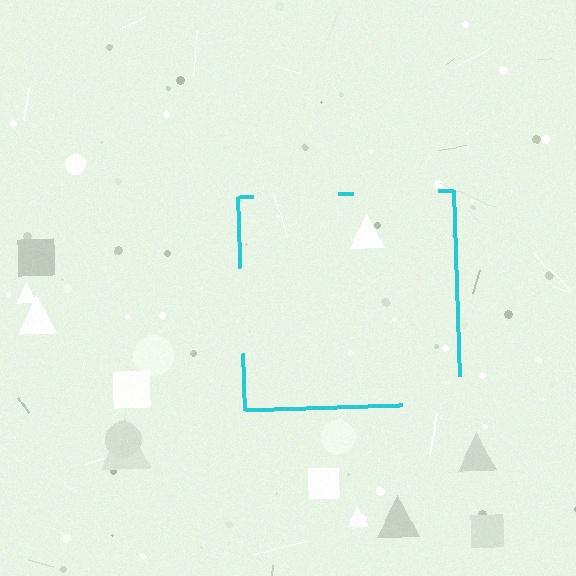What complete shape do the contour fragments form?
The contour fragments form a square.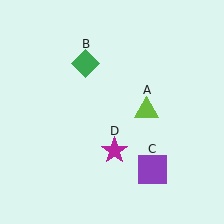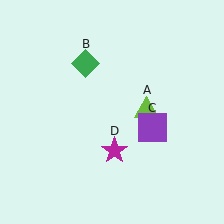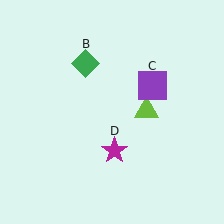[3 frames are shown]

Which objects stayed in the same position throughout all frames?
Lime triangle (object A) and green diamond (object B) and magenta star (object D) remained stationary.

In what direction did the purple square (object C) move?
The purple square (object C) moved up.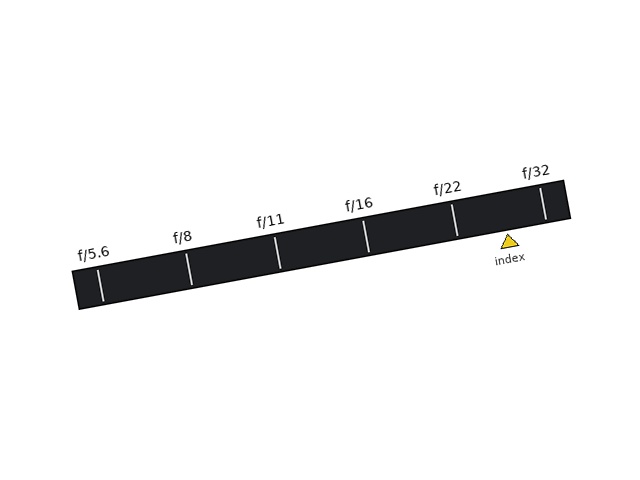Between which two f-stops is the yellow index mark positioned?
The index mark is between f/22 and f/32.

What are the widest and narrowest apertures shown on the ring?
The widest aperture shown is f/5.6 and the narrowest is f/32.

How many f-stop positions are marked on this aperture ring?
There are 6 f-stop positions marked.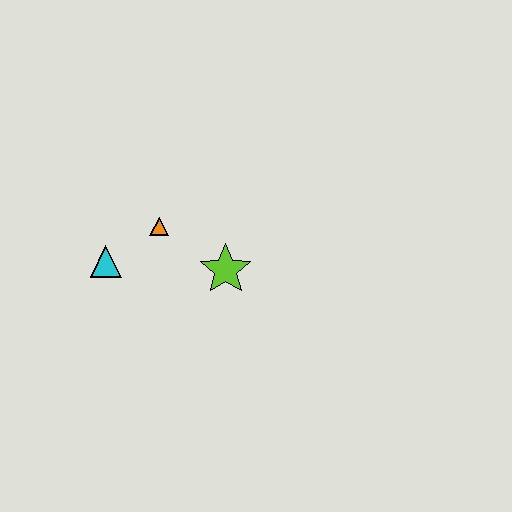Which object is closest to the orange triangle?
The cyan triangle is closest to the orange triangle.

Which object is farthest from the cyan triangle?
The lime star is farthest from the cyan triangle.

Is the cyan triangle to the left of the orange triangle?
Yes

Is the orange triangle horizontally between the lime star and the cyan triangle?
Yes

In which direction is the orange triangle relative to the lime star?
The orange triangle is to the left of the lime star.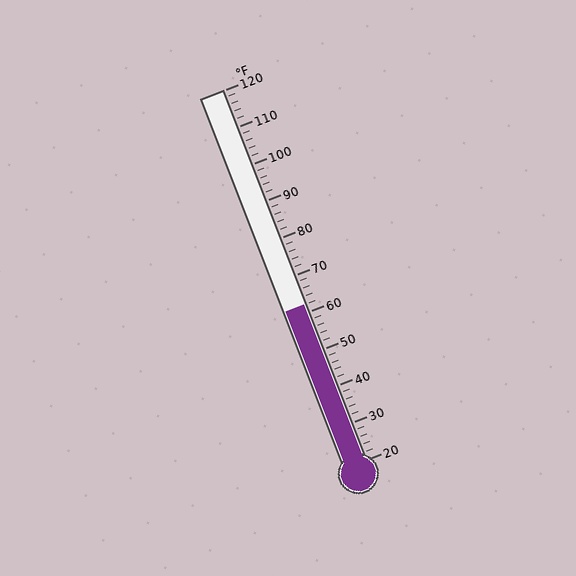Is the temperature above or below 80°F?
The temperature is below 80°F.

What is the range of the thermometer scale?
The thermometer scale ranges from 20°F to 120°F.